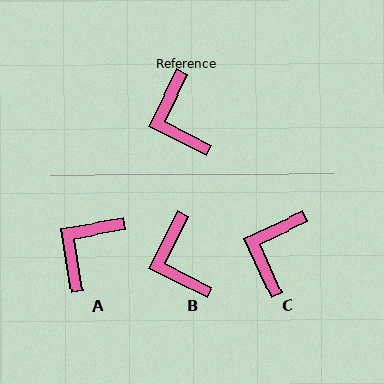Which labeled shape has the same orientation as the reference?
B.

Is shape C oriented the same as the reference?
No, it is off by about 38 degrees.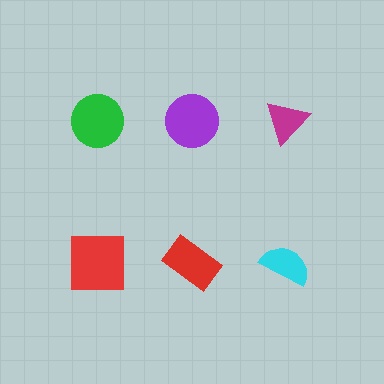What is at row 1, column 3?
A magenta triangle.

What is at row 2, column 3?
A cyan semicircle.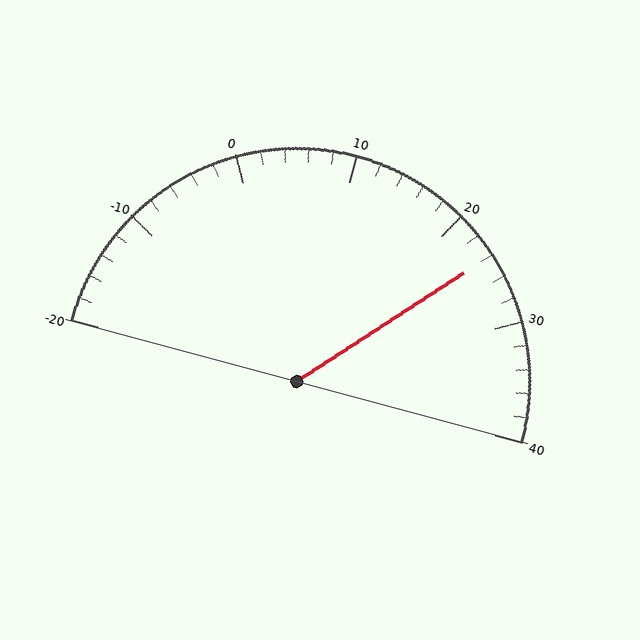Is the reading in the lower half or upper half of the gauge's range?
The reading is in the upper half of the range (-20 to 40).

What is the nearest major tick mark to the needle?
The nearest major tick mark is 20.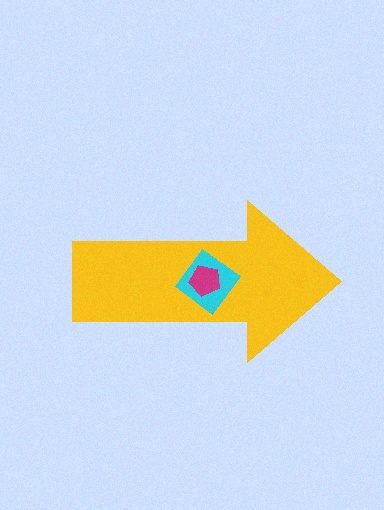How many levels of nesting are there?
3.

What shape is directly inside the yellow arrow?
The cyan diamond.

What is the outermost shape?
The yellow arrow.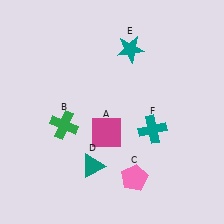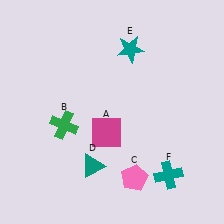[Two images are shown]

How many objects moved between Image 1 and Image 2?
1 object moved between the two images.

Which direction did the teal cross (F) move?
The teal cross (F) moved down.